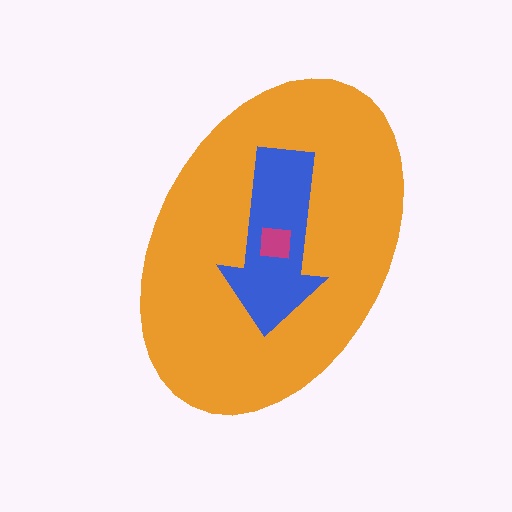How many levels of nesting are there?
3.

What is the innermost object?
The magenta square.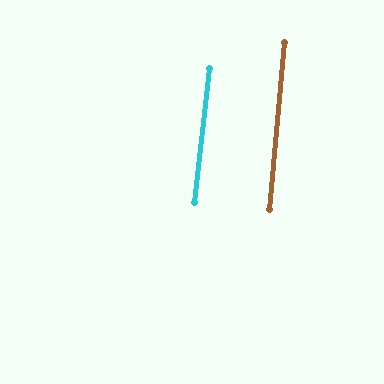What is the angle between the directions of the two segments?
Approximately 2 degrees.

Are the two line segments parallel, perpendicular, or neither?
Parallel — their directions differ by only 1.5°.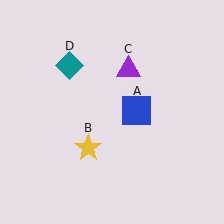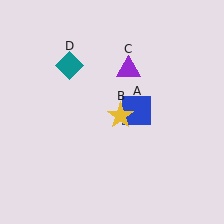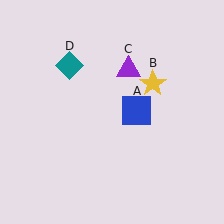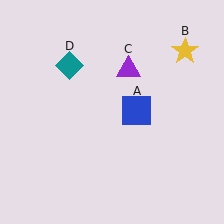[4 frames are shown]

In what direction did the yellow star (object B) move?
The yellow star (object B) moved up and to the right.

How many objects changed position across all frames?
1 object changed position: yellow star (object B).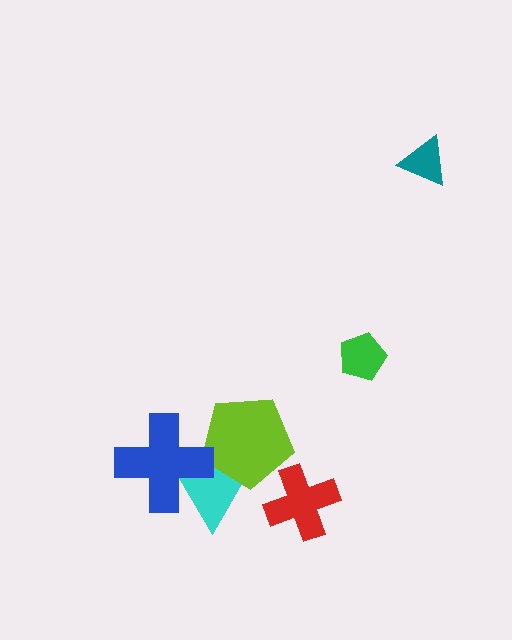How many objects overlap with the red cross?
0 objects overlap with the red cross.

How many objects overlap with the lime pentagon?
2 objects overlap with the lime pentagon.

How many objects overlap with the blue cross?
2 objects overlap with the blue cross.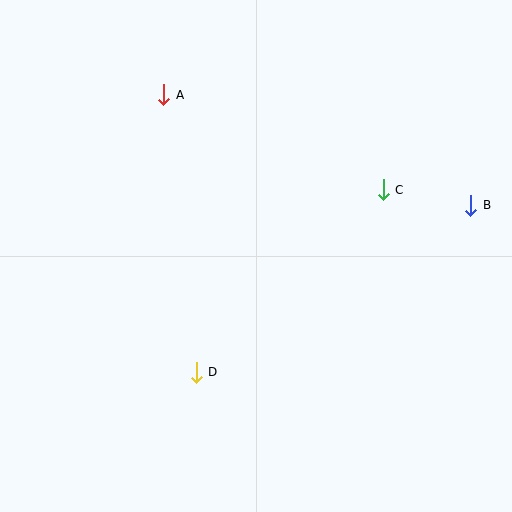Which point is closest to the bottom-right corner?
Point B is closest to the bottom-right corner.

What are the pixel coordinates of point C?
Point C is at (383, 190).